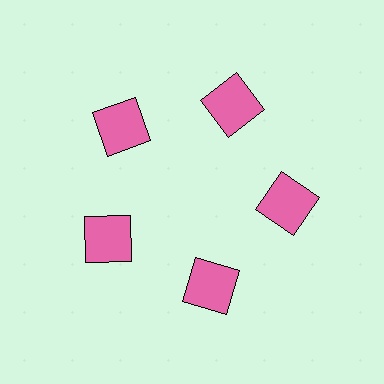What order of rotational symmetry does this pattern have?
This pattern has 5-fold rotational symmetry.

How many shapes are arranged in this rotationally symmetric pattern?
There are 5 shapes, arranged in 5 groups of 1.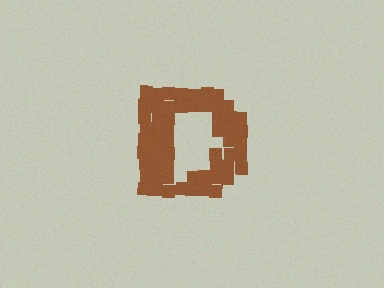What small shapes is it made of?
It is made of small squares.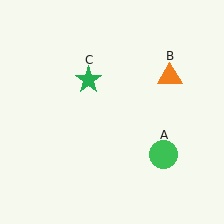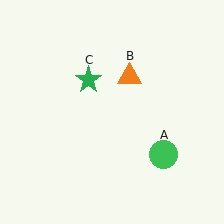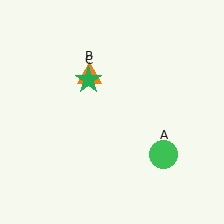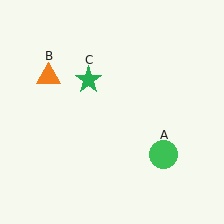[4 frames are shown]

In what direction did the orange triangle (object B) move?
The orange triangle (object B) moved left.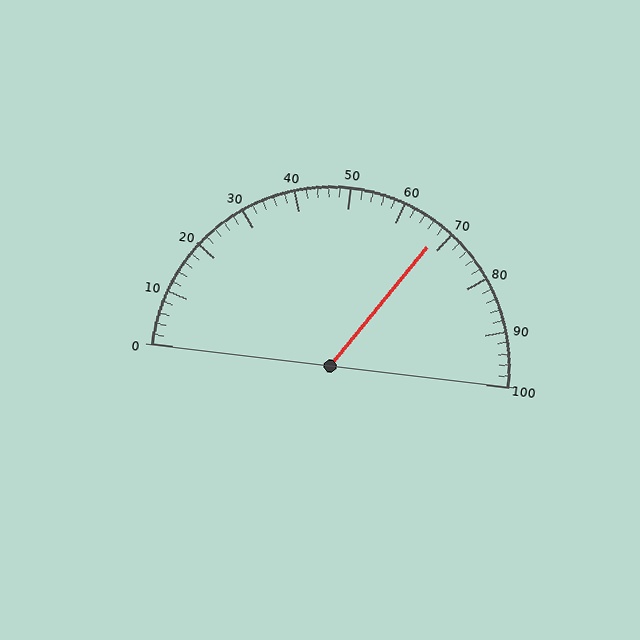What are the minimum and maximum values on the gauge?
The gauge ranges from 0 to 100.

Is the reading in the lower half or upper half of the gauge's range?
The reading is in the upper half of the range (0 to 100).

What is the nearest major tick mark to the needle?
The nearest major tick mark is 70.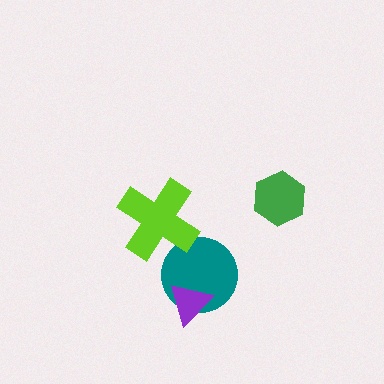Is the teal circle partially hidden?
Yes, it is partially covered by another shape.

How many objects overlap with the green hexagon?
0 objects overlap with the green hexagon.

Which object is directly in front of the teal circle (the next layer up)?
The purple triangle is directly in front of the teal circle.